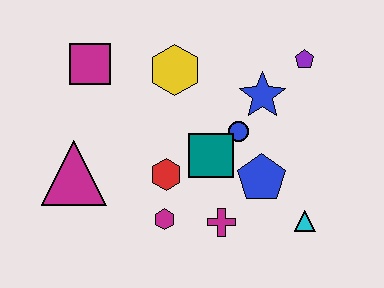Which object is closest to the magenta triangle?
The red hexagon is closest to the magenta triangle.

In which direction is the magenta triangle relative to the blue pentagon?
The magenta triangle is to the left of the blue pentagon.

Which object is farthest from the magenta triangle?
The purple pentagon is farthest from the magenta triangle.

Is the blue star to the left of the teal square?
No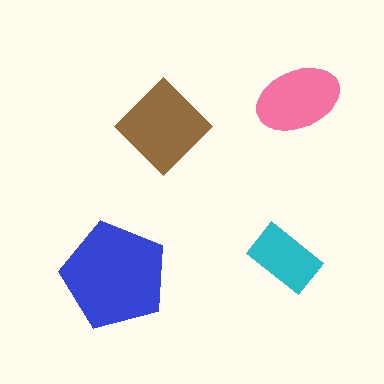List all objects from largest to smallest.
The blue pentagon, the brown diamond, the pink ellipse, the cyan rectangle.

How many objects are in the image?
There are 4 objects in the image.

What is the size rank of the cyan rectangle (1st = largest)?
4th.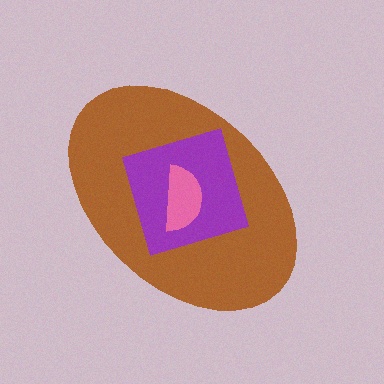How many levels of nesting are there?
3.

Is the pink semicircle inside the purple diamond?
Yes.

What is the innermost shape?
The pink semicircle.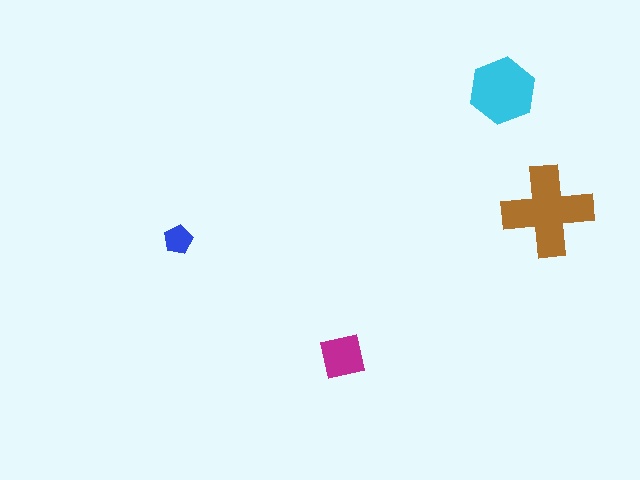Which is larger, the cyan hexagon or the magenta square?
The cyan hexagon.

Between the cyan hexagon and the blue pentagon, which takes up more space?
The cyan hexagon.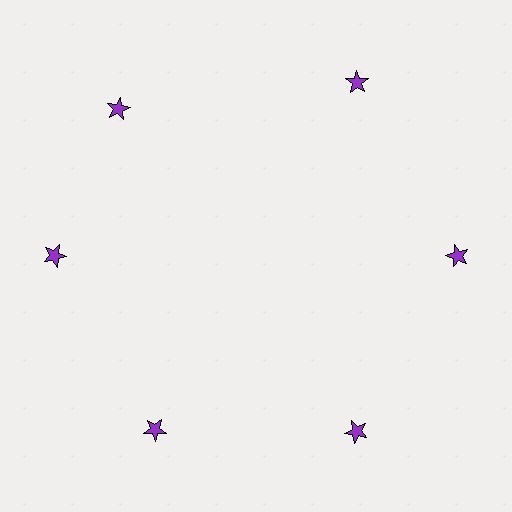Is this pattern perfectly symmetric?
No. The 6 purple stars are arranged in a ring, but one element near the 11 o'clock position is rotated out of alignment along the ring, breaking the 6-fold rotational symmetry.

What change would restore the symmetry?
The symmetry would be restored by rotating it back into even spacing with its neighbors so that all 6 stars sit at equal angles and equal distance from the center.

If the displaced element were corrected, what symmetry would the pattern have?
It would have 6-fold rotational symmetry — the pattern would map onto itself every 60 degrees.